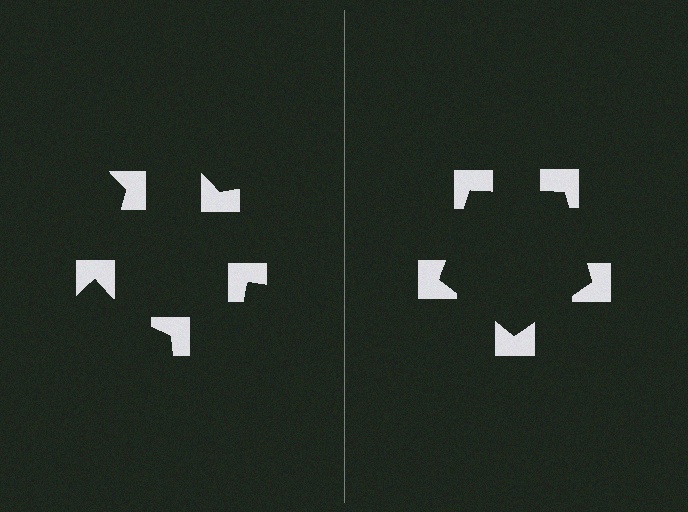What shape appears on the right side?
An illusory pentagon.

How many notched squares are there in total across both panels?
10 — 5 on each side.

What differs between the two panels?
The notched squares are positioned identically on both sides; only the wedge orientations differ. On the right they align to a pentagon; on the left they are misaligned.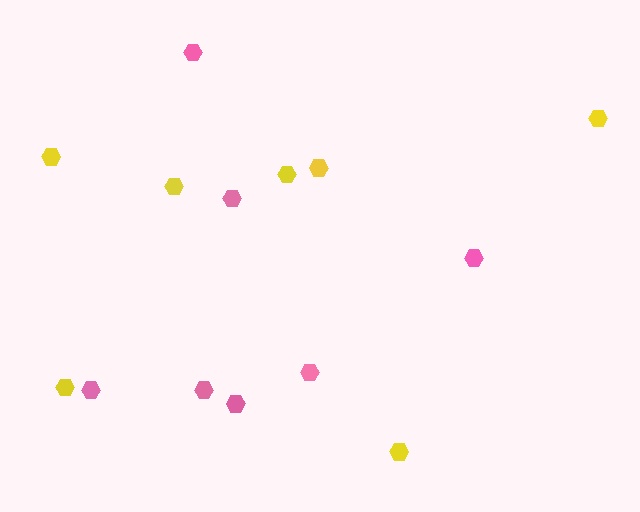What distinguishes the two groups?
There are 2 groups: one group of yellow hexagons (7) and one group of pink hexagons (7).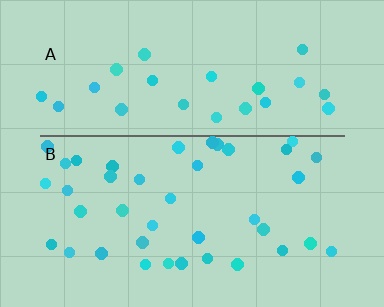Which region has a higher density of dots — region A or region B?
B (the bottom).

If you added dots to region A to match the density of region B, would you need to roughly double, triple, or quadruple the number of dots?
Approximately double.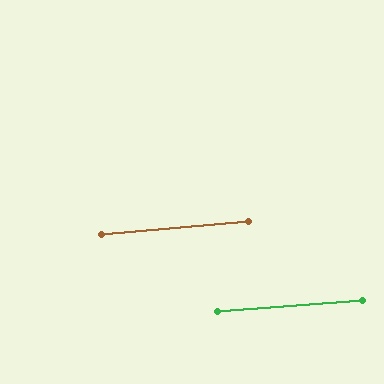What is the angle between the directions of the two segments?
Approximately 1 degree.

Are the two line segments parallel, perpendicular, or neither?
Parallel — their directions differ by only 1.0°.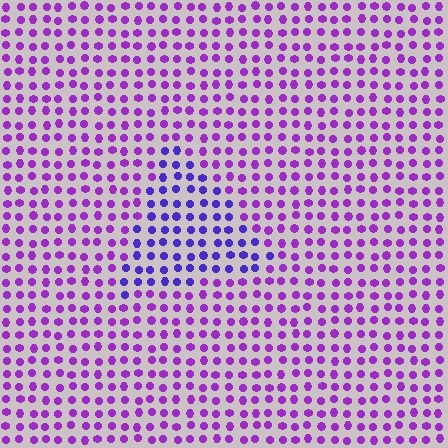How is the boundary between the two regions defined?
The boundary is defined purely by a slight shift in hue (about 33 degrees). Spacing, size, and orientation are identical on both sides.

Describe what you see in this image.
The image is filled with small purple elements in a uniform arrangement. A triangle-shaped region is visible where the elements are tinted to a slightly different hue, forming a subtle color boundary.